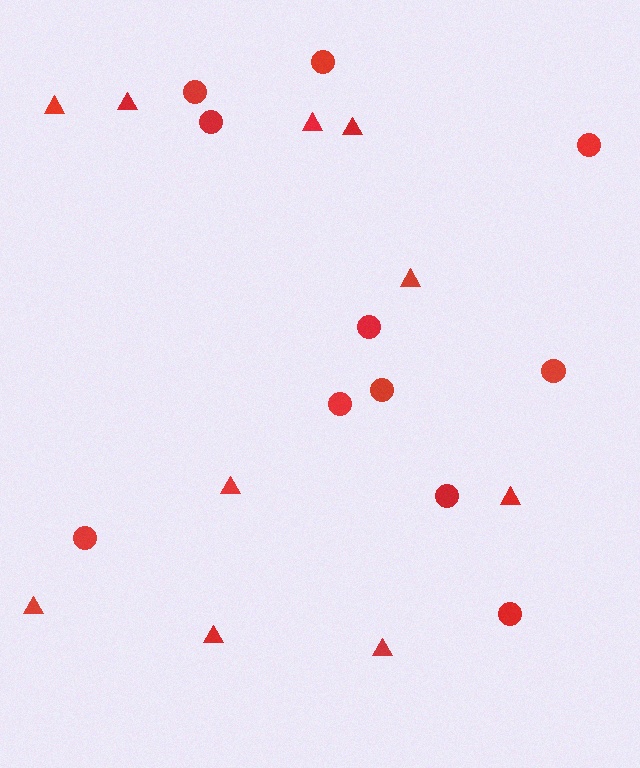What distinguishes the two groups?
There are 2 groups: one group of circles (11) and one group of triangles (10).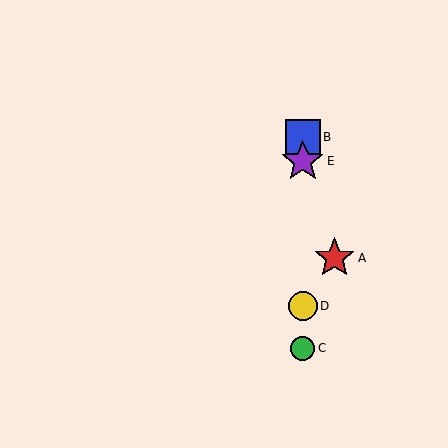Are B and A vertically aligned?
No, B is at x≈303 and A is at x≈335.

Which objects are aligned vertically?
Objects B, C, D, E are aligned vertically.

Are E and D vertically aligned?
Yes, both are at x≈303.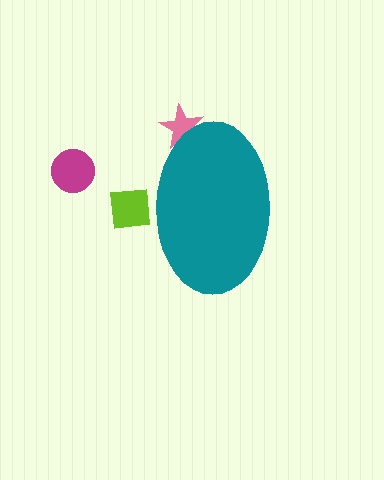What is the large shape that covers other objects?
A teal ellipse.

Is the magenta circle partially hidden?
No, the magenta circle is fully visible.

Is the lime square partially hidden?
Yes, the lime square is partially hidden behind the teal ellipse.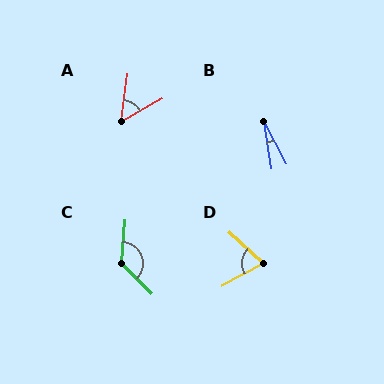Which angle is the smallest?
B, at approximately 19 degrees.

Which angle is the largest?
C, at approximately 131 degrees.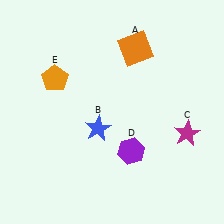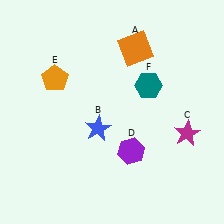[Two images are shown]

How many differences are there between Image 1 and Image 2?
There is 1 difference between the two images.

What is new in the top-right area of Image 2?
A teal hexagon (F) was added in the top-right area of Image 2.